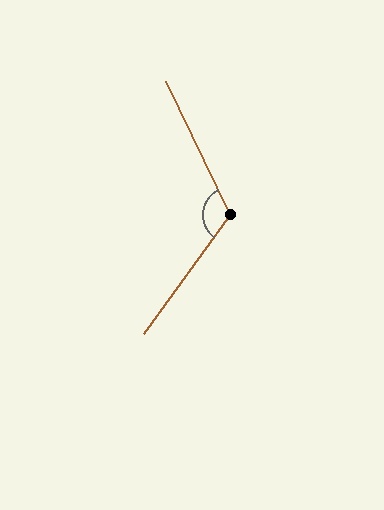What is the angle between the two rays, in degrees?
Approximately 118 degrees.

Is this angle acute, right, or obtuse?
It is obtuse.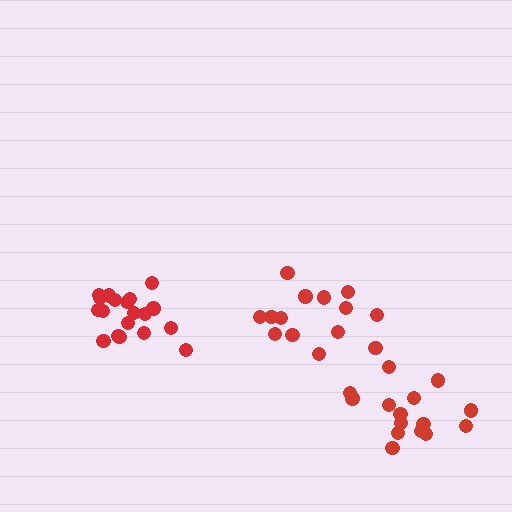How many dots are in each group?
Group 1: 14 dots, Group 2: 19 dots, Group 3: 15 dots (48 total).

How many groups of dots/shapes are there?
There are 3 groups.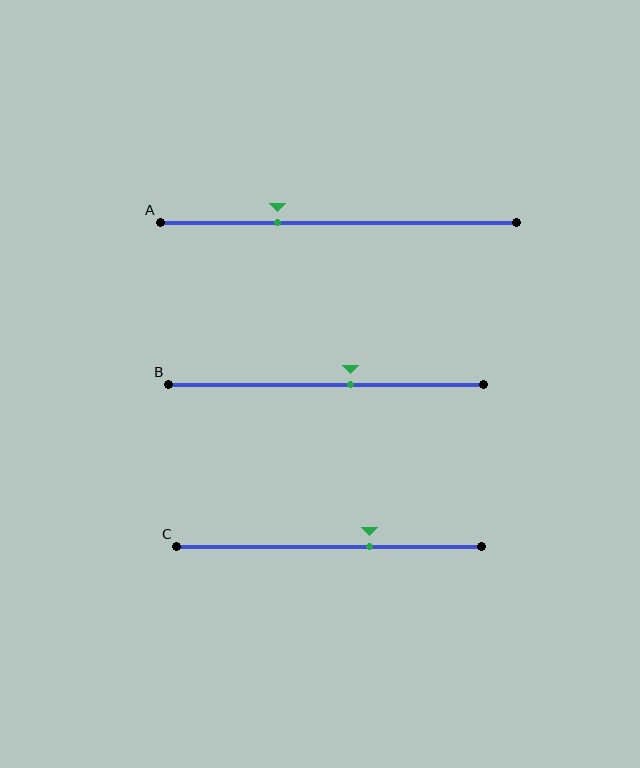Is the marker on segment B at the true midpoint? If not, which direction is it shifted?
No, the marker on segment B is shifted to the right by about 8% of the segment length.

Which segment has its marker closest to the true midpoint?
Segment B has its marker closest to the true midpoint.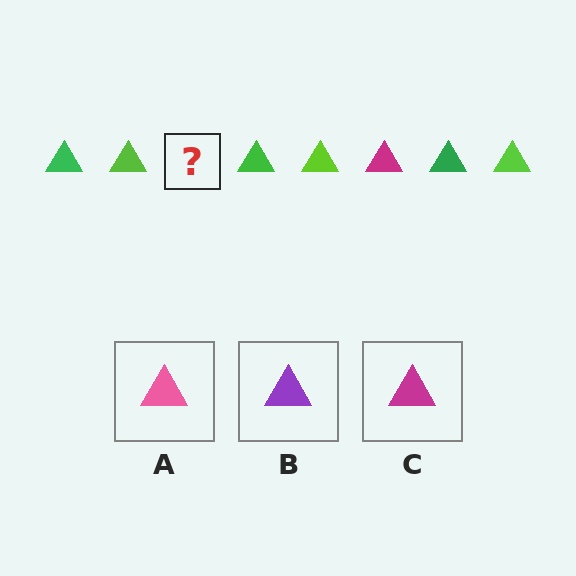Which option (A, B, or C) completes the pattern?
C.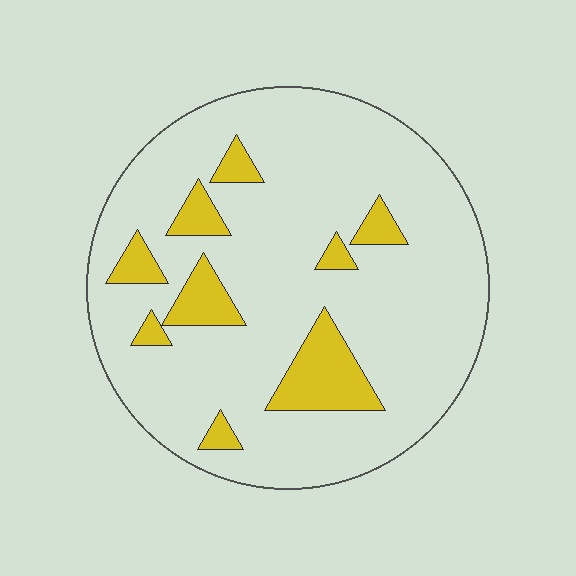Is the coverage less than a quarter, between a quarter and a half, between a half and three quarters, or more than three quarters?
Less than a quarter.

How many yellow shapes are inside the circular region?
9.